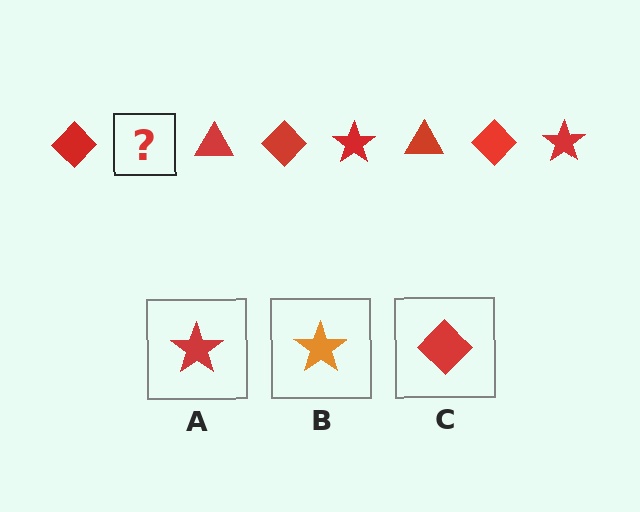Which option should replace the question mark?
Option A.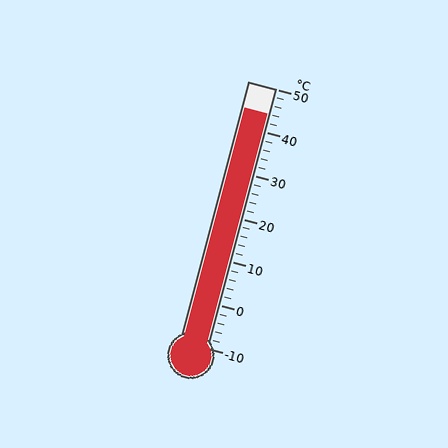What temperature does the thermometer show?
The thermometer shows approximately 44°C.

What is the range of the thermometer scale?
The thermometer scale ranges from -10°C to 50°C.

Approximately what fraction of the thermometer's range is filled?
The thermometer is filled to approximately 90% of its range.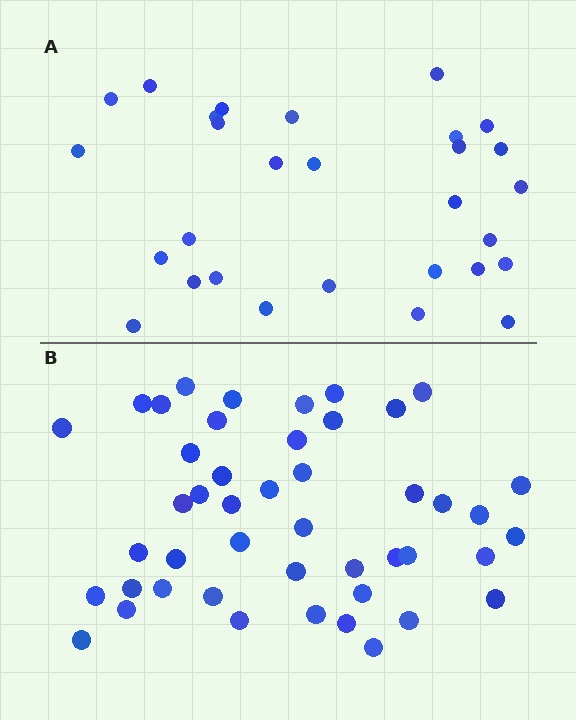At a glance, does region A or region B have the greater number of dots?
Region B (the bottom region) has more dots.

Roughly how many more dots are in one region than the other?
Region B has approximately 15 more dots than region A.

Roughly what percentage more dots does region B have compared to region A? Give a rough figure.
About 60% more.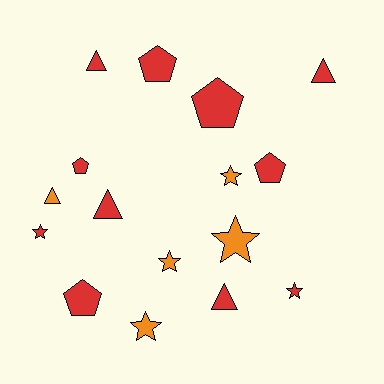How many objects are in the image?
There are 16 objects.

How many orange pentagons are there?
There are no orange pentagons.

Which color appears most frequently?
Red, with 11 objects.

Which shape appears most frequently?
Star, with 6 objects.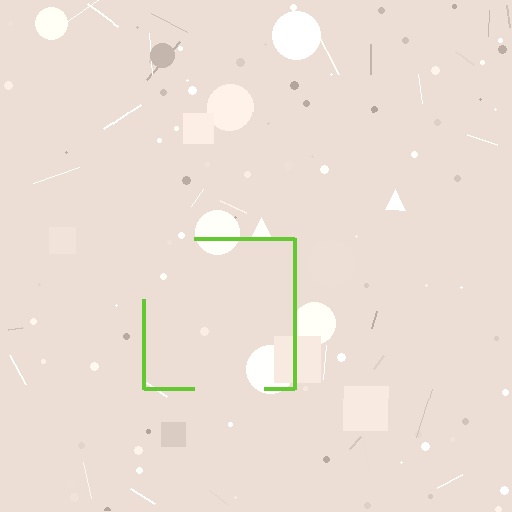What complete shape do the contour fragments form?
The contour fragments form a square.